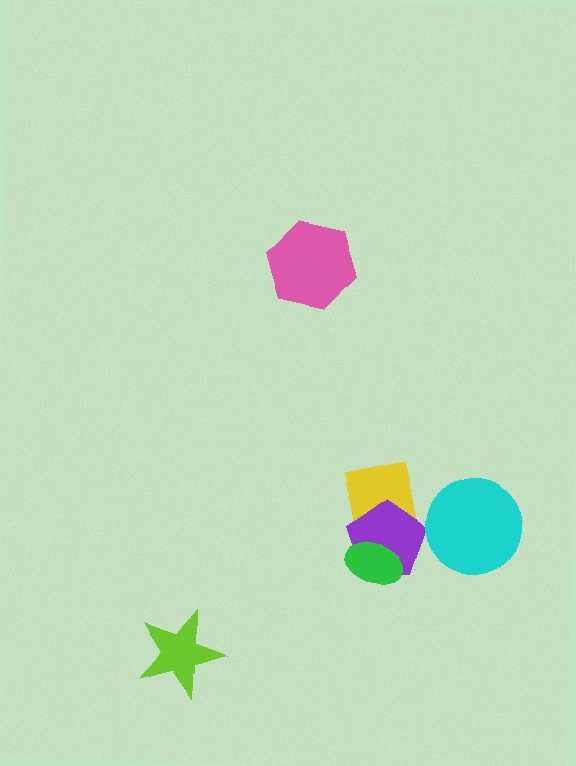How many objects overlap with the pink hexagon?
0 objects overlap with the pink hexagon.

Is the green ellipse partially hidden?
No, no other shape covers it.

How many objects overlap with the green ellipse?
1 object overlaps with the green ellipse.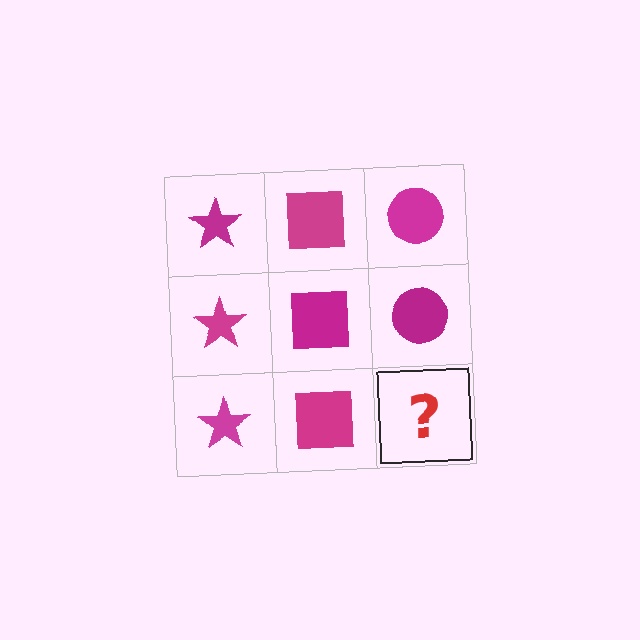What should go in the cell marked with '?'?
The missing cell should contain a magenta circle.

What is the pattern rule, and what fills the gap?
The rule is that each column has a consistent shape. The gap should be filled with a magenta circle.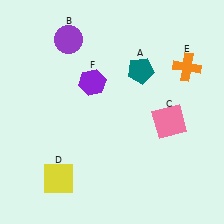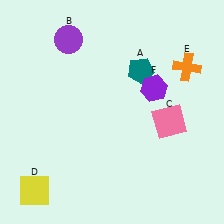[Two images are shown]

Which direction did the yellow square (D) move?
The yellow square (D) moved left.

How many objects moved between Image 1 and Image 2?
2 objects moved between the two images.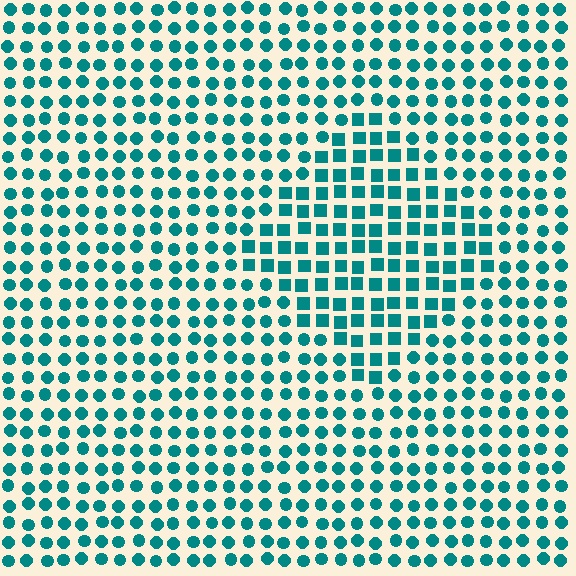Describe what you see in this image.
The image is filled with small teal elements arranged in a uniform grid. A diamond-shaped region contains squares, while the surrounding area contains circles. The boundary is defined purely by the change in element shape.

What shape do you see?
I see a diamond.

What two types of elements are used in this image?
The image uses squares inside the diamond region and circles outside it.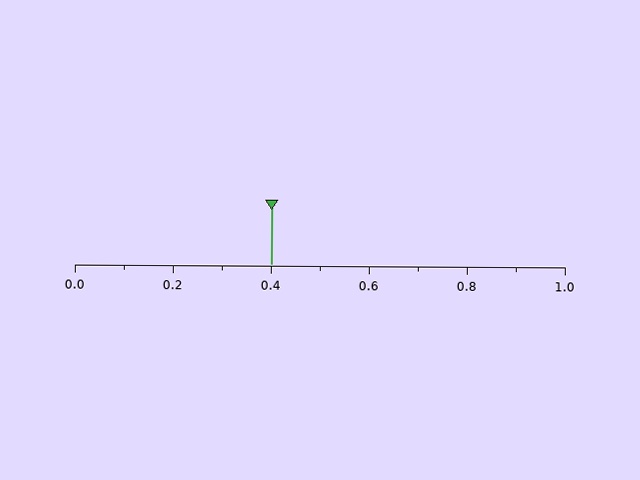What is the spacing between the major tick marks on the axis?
The major ticks are spaced 0.2 apart.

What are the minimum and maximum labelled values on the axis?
The axis runs from 0.0 to 1.0.